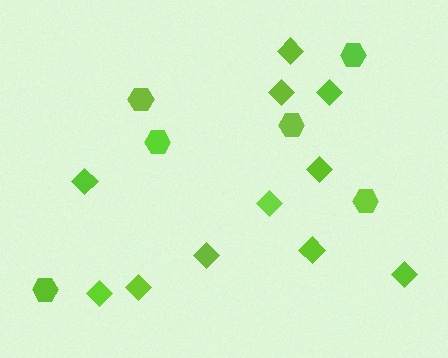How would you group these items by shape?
There are 2 groups: one group of diamonds (11) and one group of hexagons (6).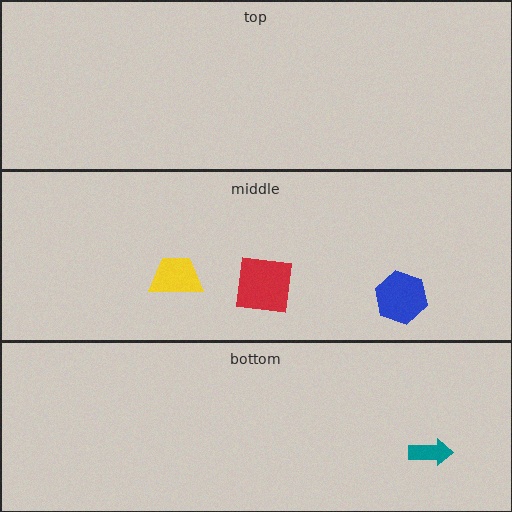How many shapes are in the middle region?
3.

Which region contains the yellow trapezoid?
The middle region.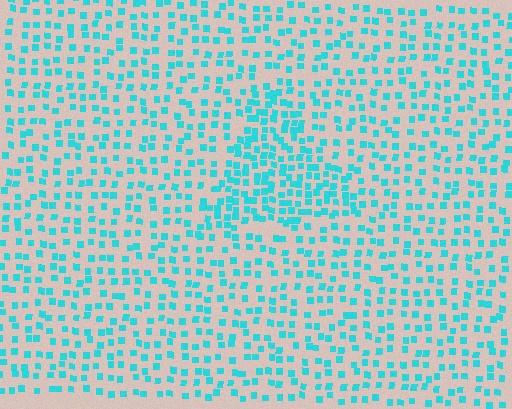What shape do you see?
I see a triangle.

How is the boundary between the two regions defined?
The boundary is defined by a change in element density (approximately 1.9x ratio). All elements are the same color, size, and shape.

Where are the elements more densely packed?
The elements are more densely packed inside the triangle boundary.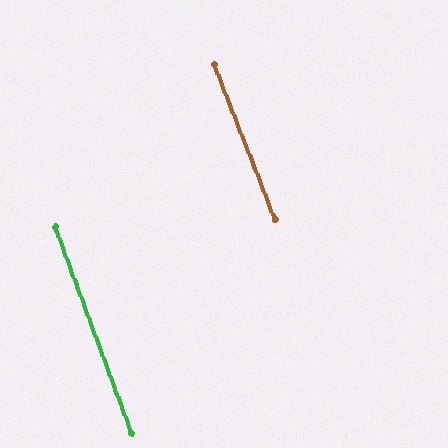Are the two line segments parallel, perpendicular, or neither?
Parallel — their directions differ by only 0.7°.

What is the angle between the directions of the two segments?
Approximately 1 degree.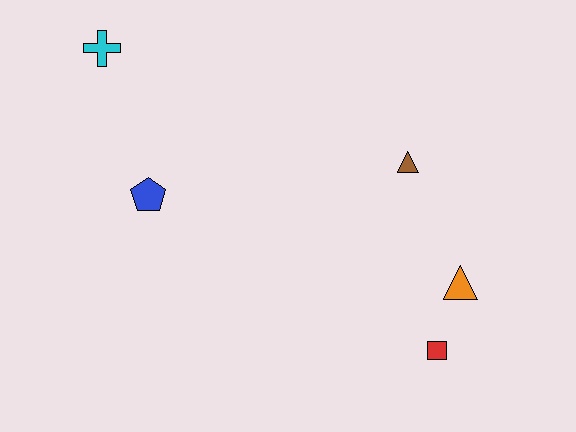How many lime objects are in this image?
There are no lime objects.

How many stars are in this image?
There are no stars.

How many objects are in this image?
There are 5 objects.